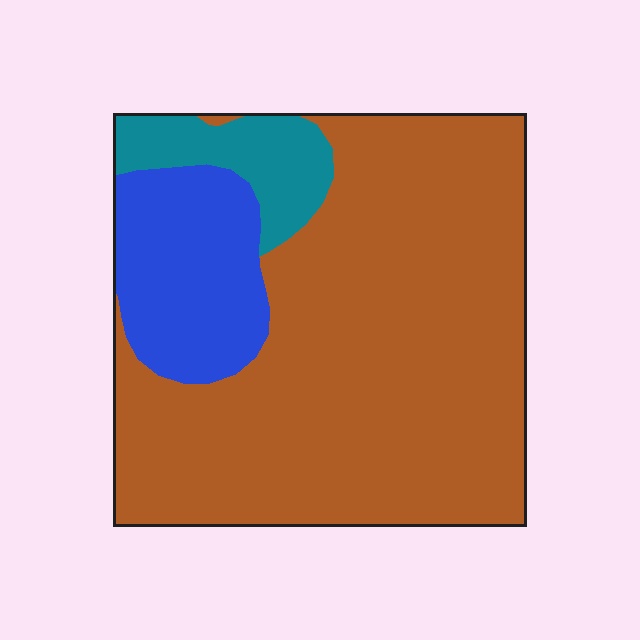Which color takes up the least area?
Teal, at roughly 10%.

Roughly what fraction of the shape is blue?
Blue covers 17% of the shape.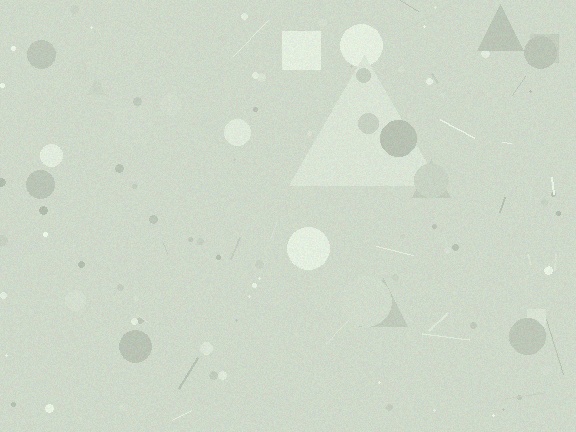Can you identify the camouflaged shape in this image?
The camouflaged shape is a triangle.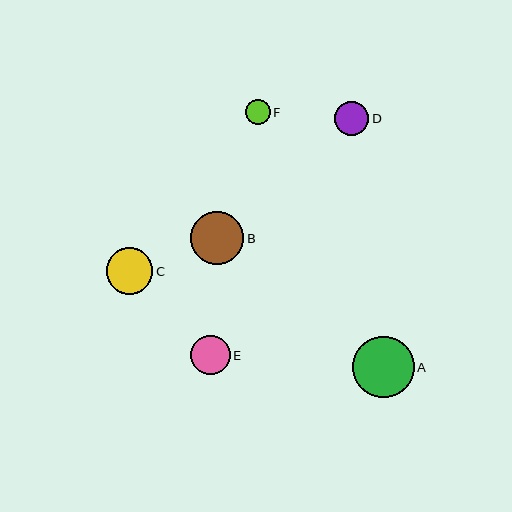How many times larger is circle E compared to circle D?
Circle E is approximately 1.2 times the size of circle D.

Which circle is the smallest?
Circle F is the smallest with a size of approximately 25 pixels.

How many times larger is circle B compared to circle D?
Circle B is approximately 1.6 times the size of circle D.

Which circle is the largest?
Circle A is the largest with a size of approximately 62 pixels.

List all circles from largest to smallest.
From largest to smallest: A, B, C, E, D, F.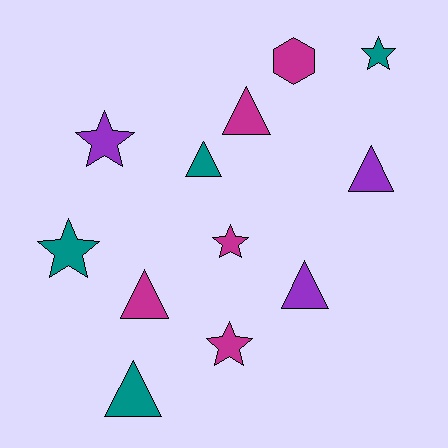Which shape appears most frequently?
Triangle, with 6 objects.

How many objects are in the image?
There are 12 objects.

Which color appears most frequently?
Magenta, with 5 objects.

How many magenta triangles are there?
There are 2 magenta triangles.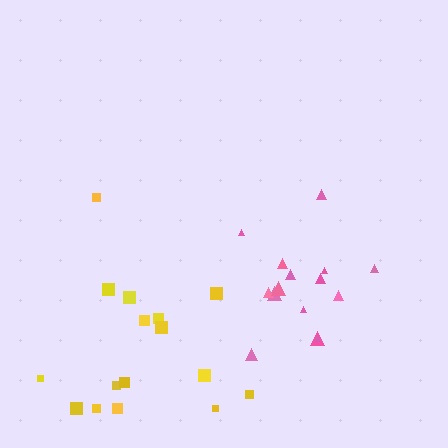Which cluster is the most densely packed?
Pink.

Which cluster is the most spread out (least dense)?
Yellow.